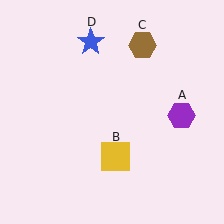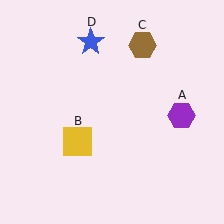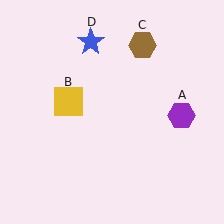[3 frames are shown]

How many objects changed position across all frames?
1 object changed position: yellow square (object B).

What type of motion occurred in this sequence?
The yellow square (object B) rotated clockwise around the center of the scene.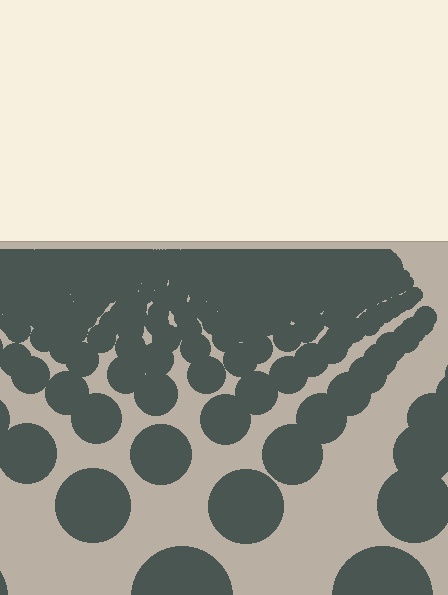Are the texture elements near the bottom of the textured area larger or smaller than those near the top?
Larger. Near the bottom, elements are closer to the viewer and appear at a bigger on-screen size.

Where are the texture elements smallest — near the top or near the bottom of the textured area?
Near the top.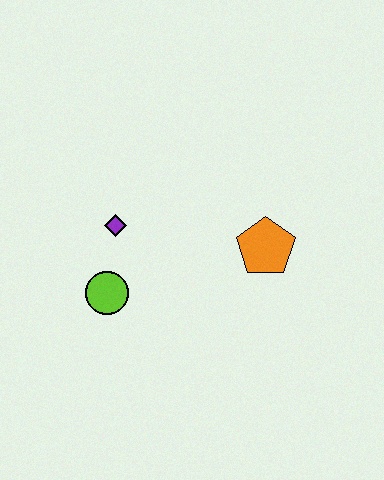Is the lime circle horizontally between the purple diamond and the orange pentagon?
No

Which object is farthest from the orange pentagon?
The lime circle is farthest from the orange pentagon.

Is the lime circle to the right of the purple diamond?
No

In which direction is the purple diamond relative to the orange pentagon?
The purple diamond is to the left of the orange pentagon.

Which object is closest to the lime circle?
The purple diamond is closest to the lime circle.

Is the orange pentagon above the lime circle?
Yes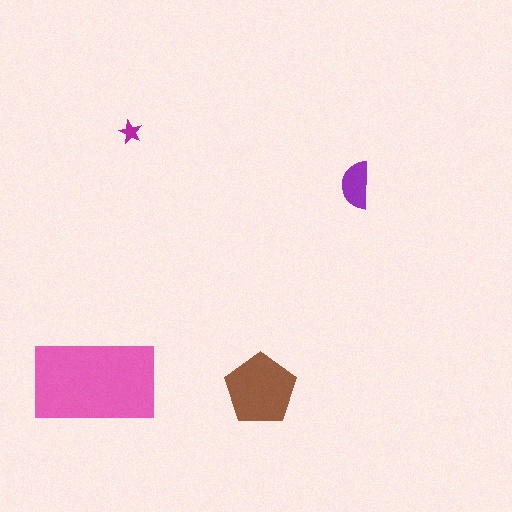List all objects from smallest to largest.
The magenta star, the purple semicircle, the brown pentagon, the pink rectangle.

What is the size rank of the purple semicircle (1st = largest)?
3rd.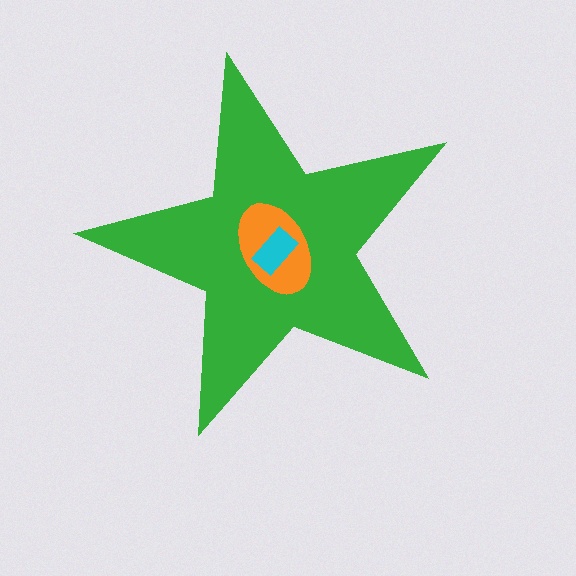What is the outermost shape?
The green star.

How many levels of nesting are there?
3.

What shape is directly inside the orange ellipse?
The cyan rectangle.